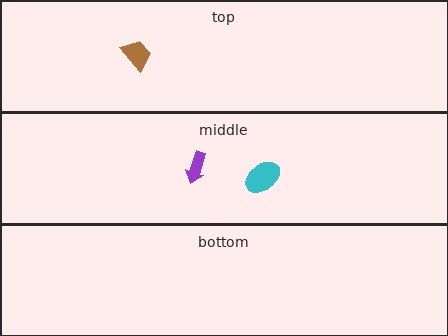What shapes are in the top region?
The brown trapezoid.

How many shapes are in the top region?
1.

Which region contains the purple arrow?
The middle region.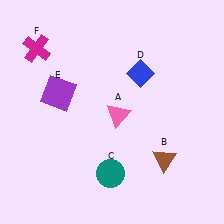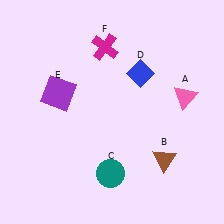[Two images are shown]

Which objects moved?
The objects that moved are: the pink triangle (A), the magenta cross (F).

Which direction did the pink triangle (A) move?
The pink triangle (A) moved right.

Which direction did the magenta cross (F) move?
The magenta cross (F) moved right.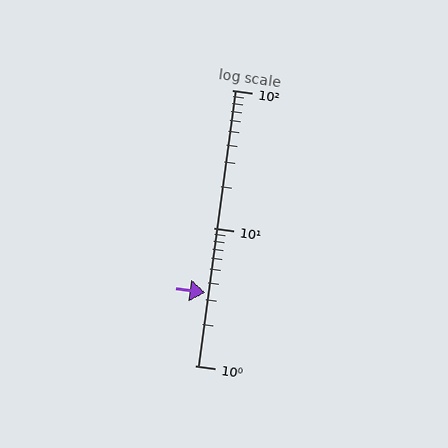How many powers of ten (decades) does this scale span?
The scale spans 2 decades, from 1 to 100.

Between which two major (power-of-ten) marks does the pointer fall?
The pointer is between 1 and 10.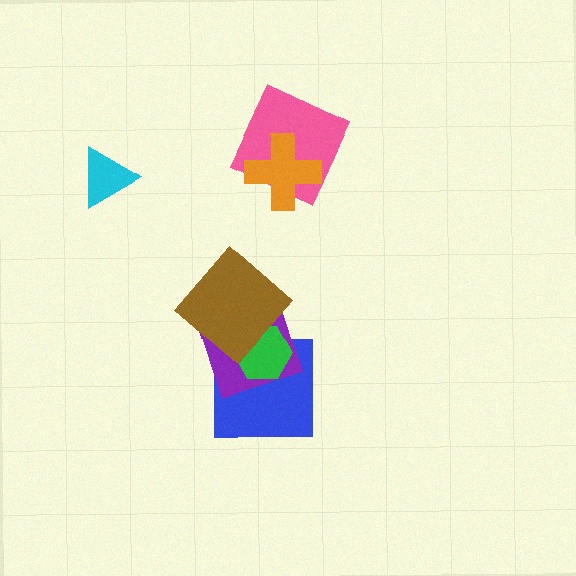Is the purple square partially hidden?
Yes, it is partially covered by another shape.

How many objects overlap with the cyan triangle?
0 objects overlap with the cyan triangle.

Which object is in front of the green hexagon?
The brown diamond is in front of the green hexagon.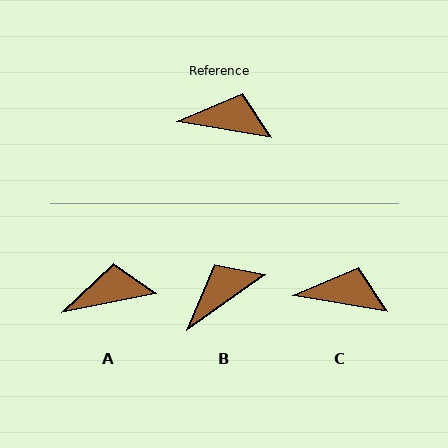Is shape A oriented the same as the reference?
No, it is off by about 21 degrees.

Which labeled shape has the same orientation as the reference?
C.